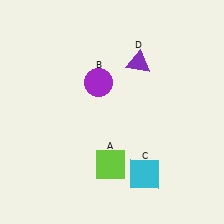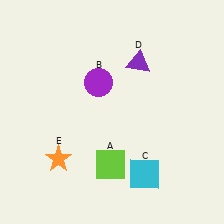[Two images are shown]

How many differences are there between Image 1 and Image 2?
There is 1 difference between the two images.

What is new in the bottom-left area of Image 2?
An orange star (E) was added in the bottom-left area of Image 2.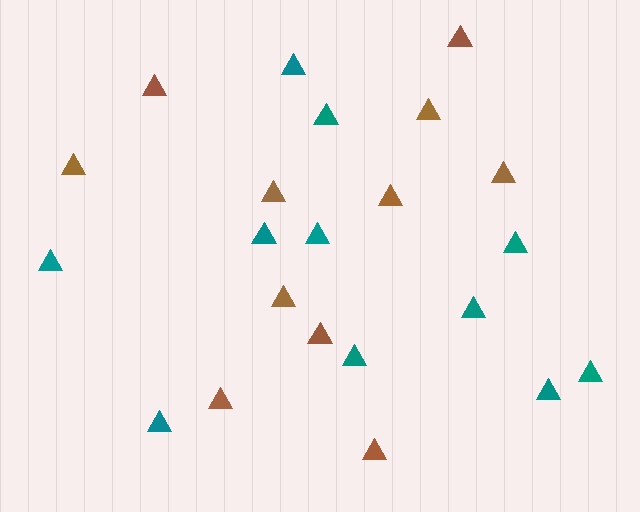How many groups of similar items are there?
There are 2 groups: one group of teal triangles (11) and one group of brown triangles (11).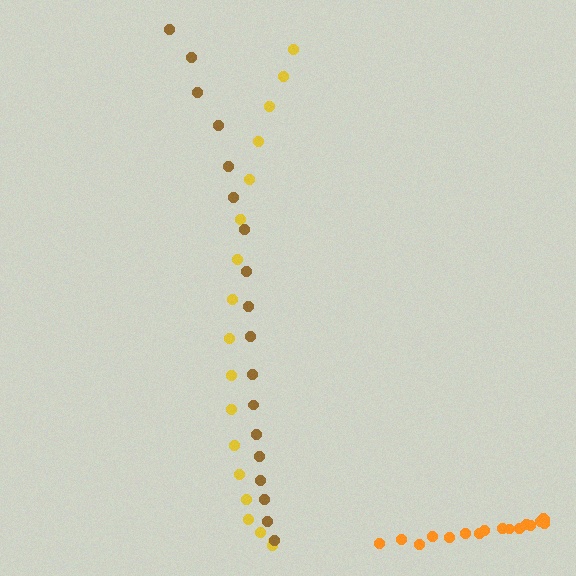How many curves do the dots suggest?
There are 3 distinct paths.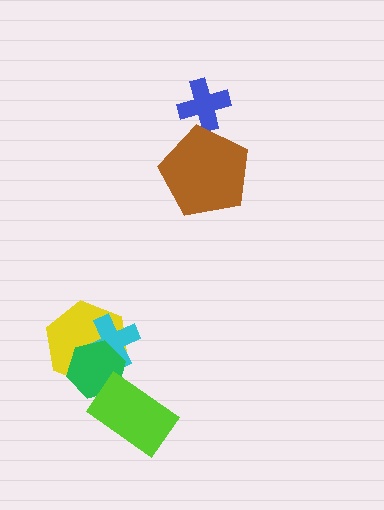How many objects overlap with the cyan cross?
2 objects overlap with the cyan cross.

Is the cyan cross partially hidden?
Yes, it is partially covered by another shape.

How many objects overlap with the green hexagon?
3 objects overlap with the green hexagon.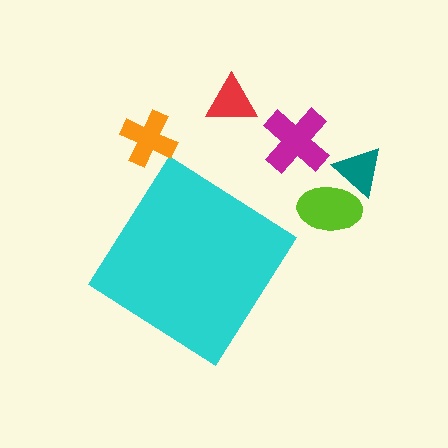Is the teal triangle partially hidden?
No, the teal triangle is fully visible.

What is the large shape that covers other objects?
A cyan diamond.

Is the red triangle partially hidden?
No, the red triangle is fully visible.